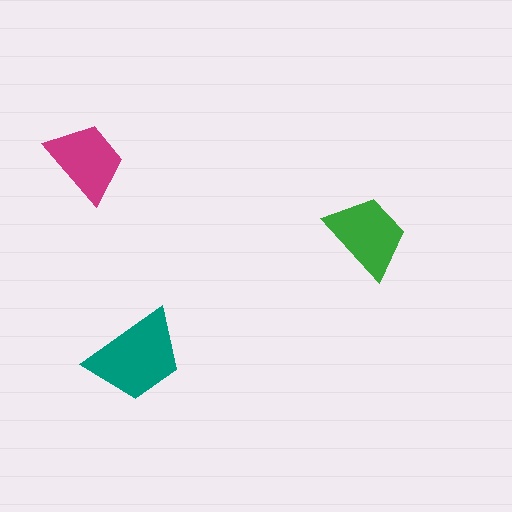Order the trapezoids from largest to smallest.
the teal one, the green one, the magenta one.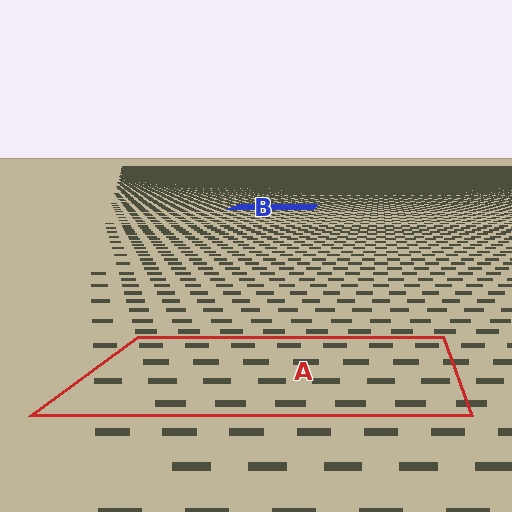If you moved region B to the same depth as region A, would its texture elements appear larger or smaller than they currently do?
They would appear larger. At a closer depth, the same texture elements are projected at a bigger on-screen size.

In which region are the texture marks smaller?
The texture marks are smaller in region B, because it is farther away.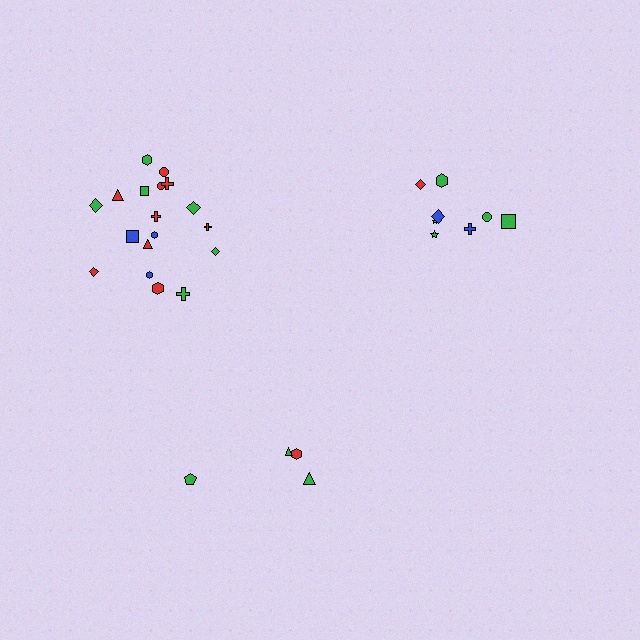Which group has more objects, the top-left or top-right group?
The top-left group.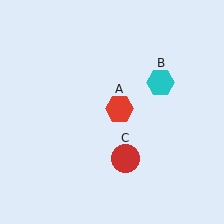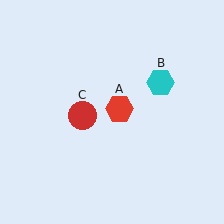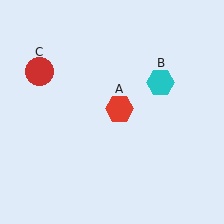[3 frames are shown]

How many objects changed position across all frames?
1 object changed position: red circle (object C).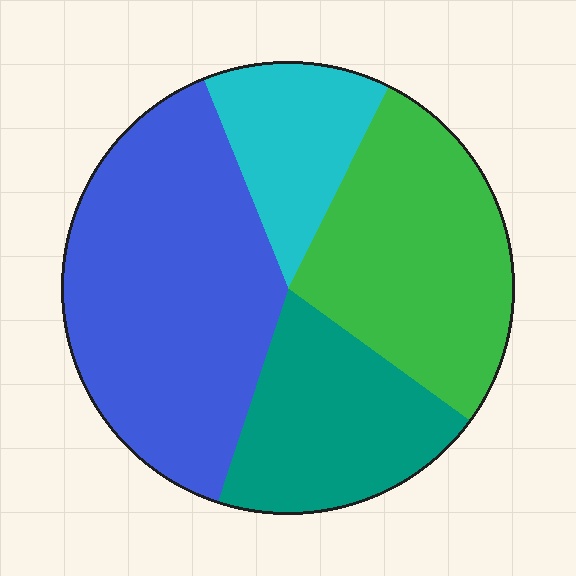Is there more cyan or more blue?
Blue.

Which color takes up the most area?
Blue, at roughly 40%.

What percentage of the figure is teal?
Teal takes up about one fifth (1/5) of the figure.